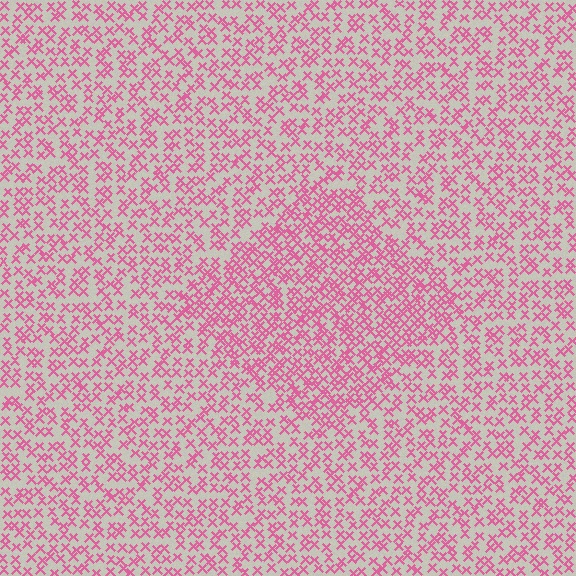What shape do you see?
I see a diamond.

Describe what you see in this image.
The image contains small pink elements arranged at two different densities. A diamond-shaped region is visible where the elements are more densely packed than the surrounding area.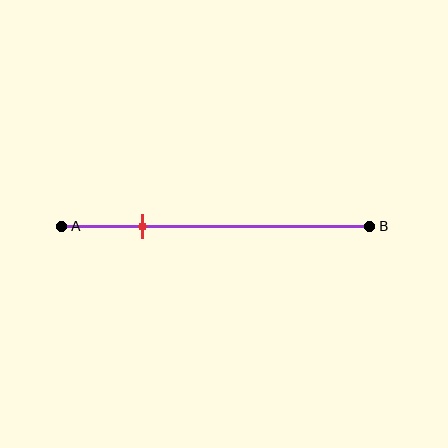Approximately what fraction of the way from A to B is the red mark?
The red mark is approximately 25% of the way from A to B.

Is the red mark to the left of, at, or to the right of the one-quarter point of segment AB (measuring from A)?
The red mark is approximately at the one-quarter point of segment AB.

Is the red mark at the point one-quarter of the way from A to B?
Yes, the mark is approximately at the one-quarter point.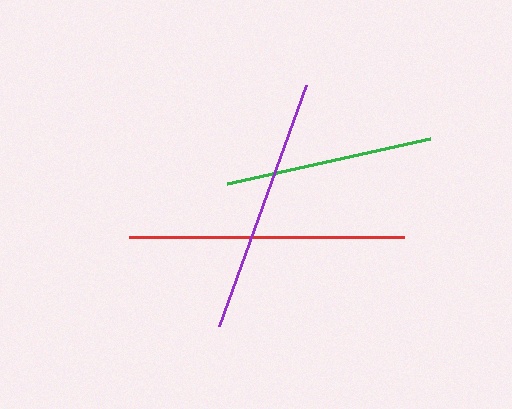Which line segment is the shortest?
The green line is the shortest at approximately 208 pixels.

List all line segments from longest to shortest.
From longest to shortest: red, purple, green.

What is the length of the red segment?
The red segment is approximately 275 pixels long.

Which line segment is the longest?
The red line is the longest at approximately 275 pixels.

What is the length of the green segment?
The green segment is approximately 208 pixels long.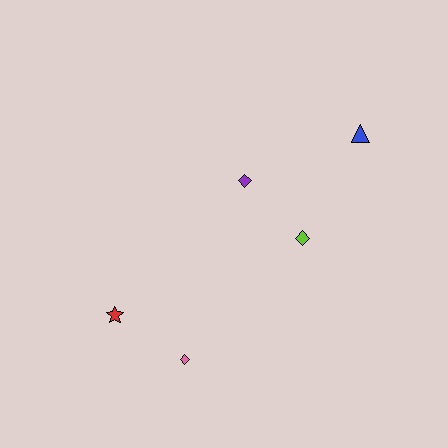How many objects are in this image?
There are 5 objects.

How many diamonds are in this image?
There are 3 diamonds.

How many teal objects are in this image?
There are no teal objects.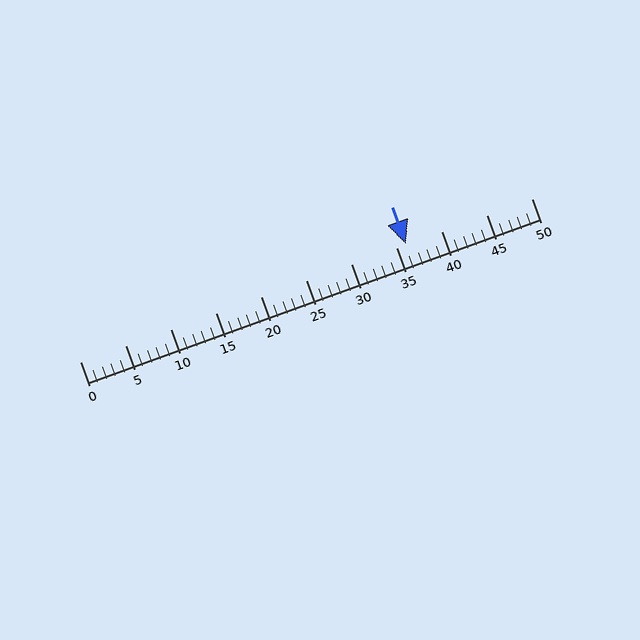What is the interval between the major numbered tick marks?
The major tick marks are spaced 5 units apart.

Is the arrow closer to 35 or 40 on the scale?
The arrow is closer to 35.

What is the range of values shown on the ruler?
The ruler shows values from 0 to 50.